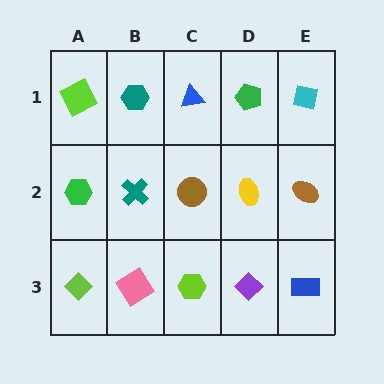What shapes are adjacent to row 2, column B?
A teal hexagon (row 1, column B), a pink diamond (row 3, column B), a green hexagon (row 2, column A), a brown circle (row 2, column C).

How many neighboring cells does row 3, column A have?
2.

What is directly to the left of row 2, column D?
A brown circle.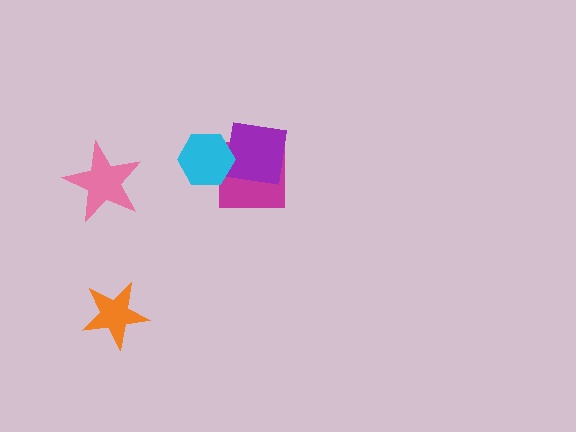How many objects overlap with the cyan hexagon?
2 objects overlap with the cyan hexagon.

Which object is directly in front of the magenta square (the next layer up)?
The purple square is directly in front of the magenta square.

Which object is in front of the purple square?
The cyan hexagon is in front of the purple square.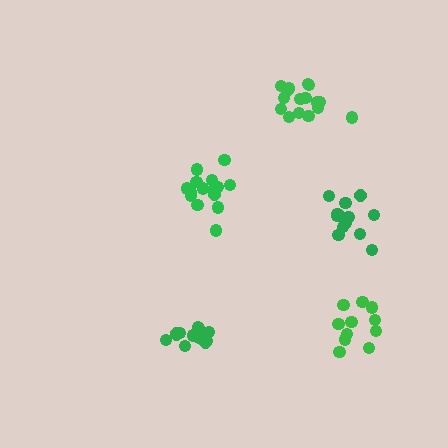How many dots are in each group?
Group 1: 13 dots, Group 2: 15 dots, Group 3: 11 dots, Group 4: 16 dots, Group 5: 13 dots (68 total).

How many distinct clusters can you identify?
There are 5 distinct clusters.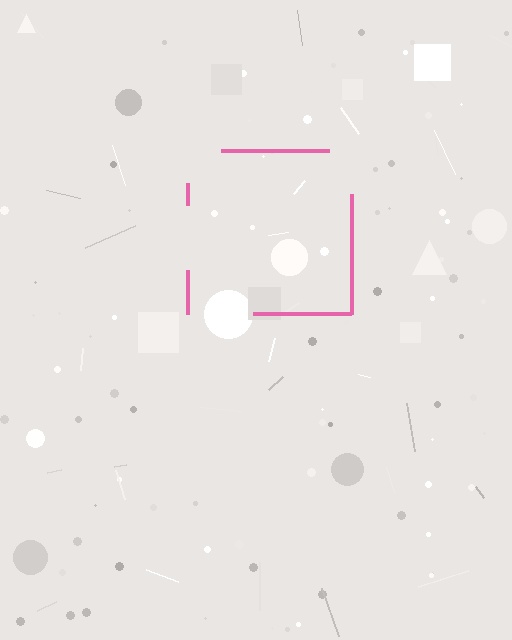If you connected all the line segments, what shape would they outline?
They would outline a square.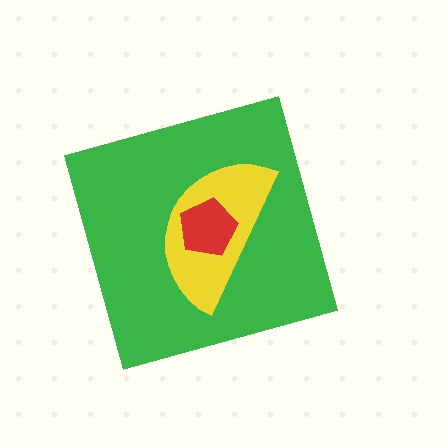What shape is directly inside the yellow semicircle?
The red pentagon.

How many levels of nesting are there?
3.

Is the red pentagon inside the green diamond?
Yes.